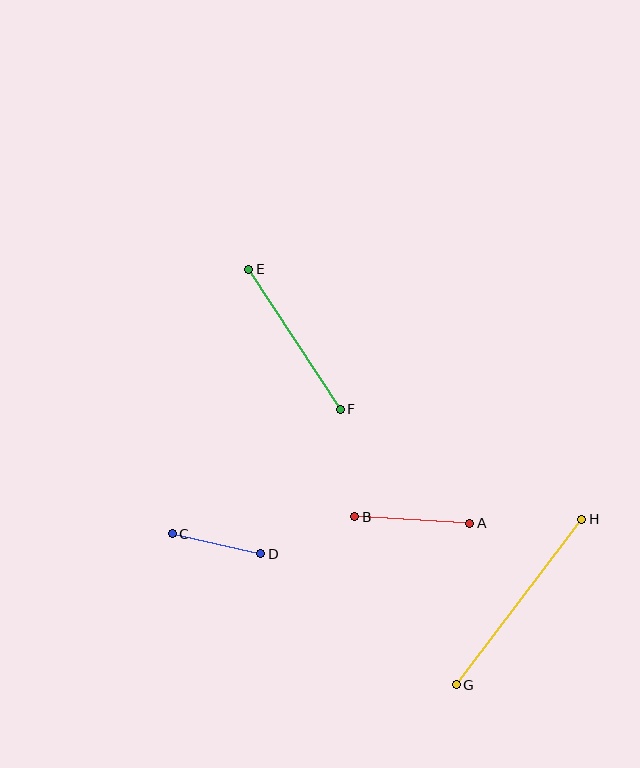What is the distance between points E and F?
The distance is approximately 168 pixels.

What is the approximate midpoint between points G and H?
The midpoint is at approximately (519, 602) pixels.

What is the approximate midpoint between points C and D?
The midpoint is at approximately (216, 544) pixels.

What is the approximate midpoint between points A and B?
The midpoint is at approximately (412, 520) pixels.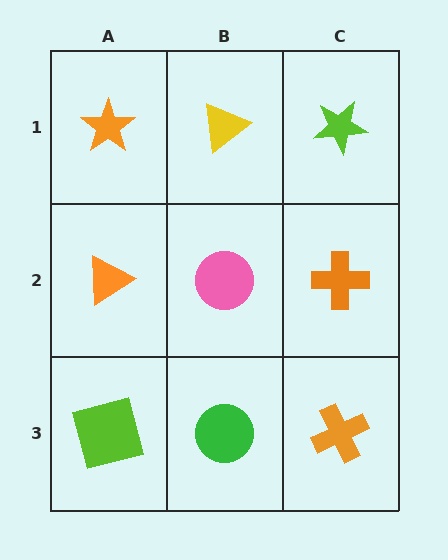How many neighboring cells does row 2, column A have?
3.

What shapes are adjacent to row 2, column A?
An orange star (row 1, column A), a lime square (row 3, column A), a pink circle (row 2, column B).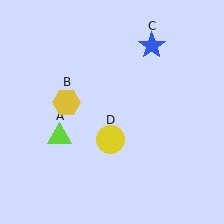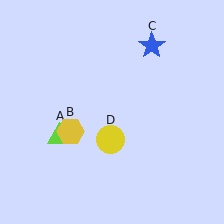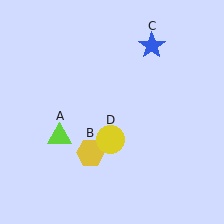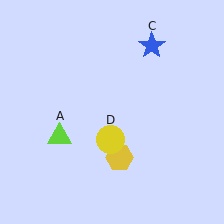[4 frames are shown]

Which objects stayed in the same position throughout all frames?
Lime triangle (object A) and blue star (object C) and yellow circle (object D) remained stationary.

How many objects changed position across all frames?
1 object changed position: yellow hexagon (object B).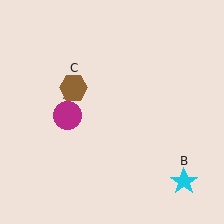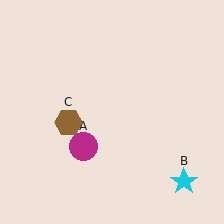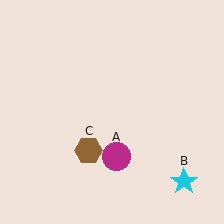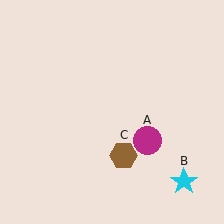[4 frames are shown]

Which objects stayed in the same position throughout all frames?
Cyan star (object B) remained stationary.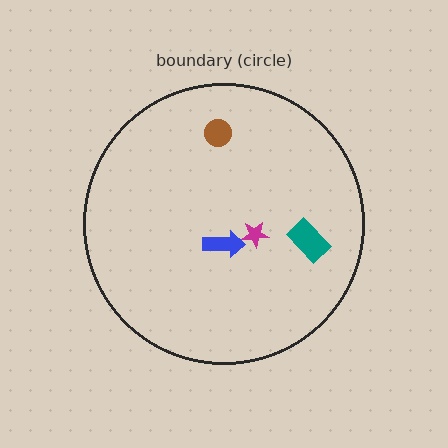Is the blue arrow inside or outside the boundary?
Inside.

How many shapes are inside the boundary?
4 inside, 0 outside.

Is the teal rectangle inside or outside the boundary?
Inside.